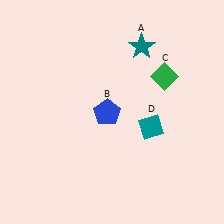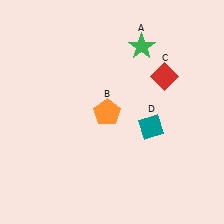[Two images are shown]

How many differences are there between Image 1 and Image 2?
There are 3 differences between the two images.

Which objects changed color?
A changed from teal to green. B changed from blue to orange. C changed from green to red.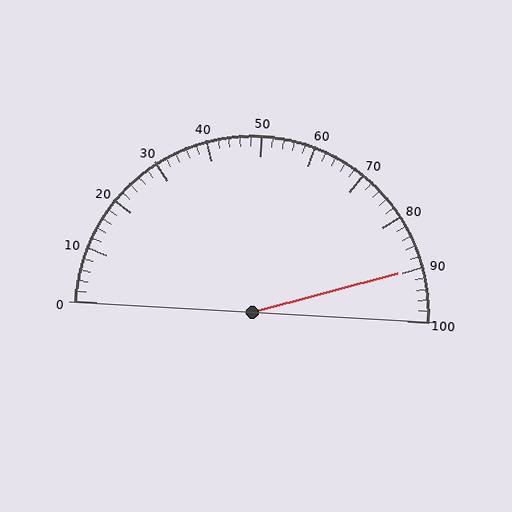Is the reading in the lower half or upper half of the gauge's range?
The reading is in the upper half of the range (0 to 100).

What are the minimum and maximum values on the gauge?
The gauge ranges from 0 to 100.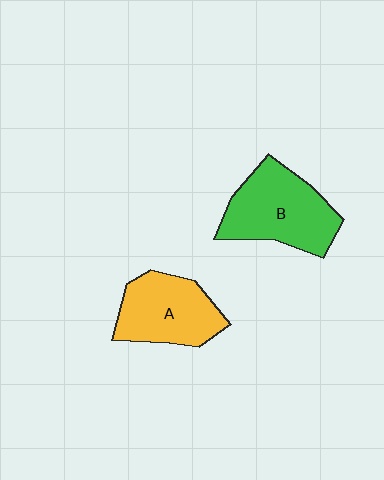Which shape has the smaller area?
Shape A (yellow).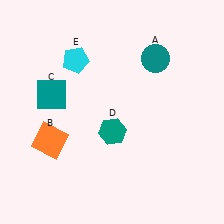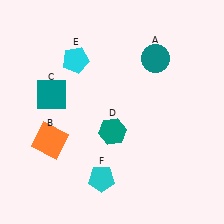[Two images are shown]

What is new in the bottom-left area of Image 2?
A cyan pentagon (F) was added in the bottom-left area of Image 2.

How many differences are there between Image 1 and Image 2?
There is 1 difference between the two images.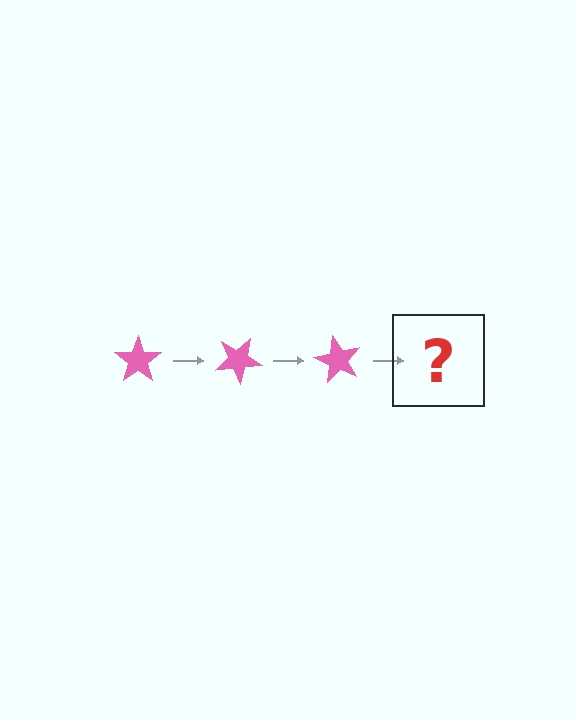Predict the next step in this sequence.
The next step is a pink star rotated 90 degrees.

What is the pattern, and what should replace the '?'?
The pattern is that the star rotates 30 degrees each step. The '?' should be a pink star rotated 90 degrees.